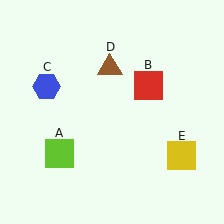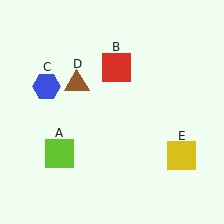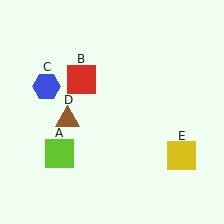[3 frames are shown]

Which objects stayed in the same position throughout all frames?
Lime square (object A) and blue hexagon (object C) and yellow square (object E) remained stationary.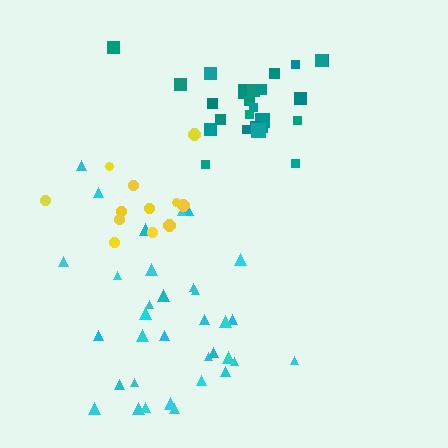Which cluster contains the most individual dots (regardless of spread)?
Cyan (34).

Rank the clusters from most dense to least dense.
teal, cyan, yellow.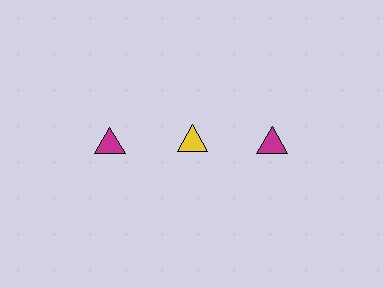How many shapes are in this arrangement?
There are 3 shapes arranged in a grid pattern.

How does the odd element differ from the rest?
It has a different color: yellow instead of magenta.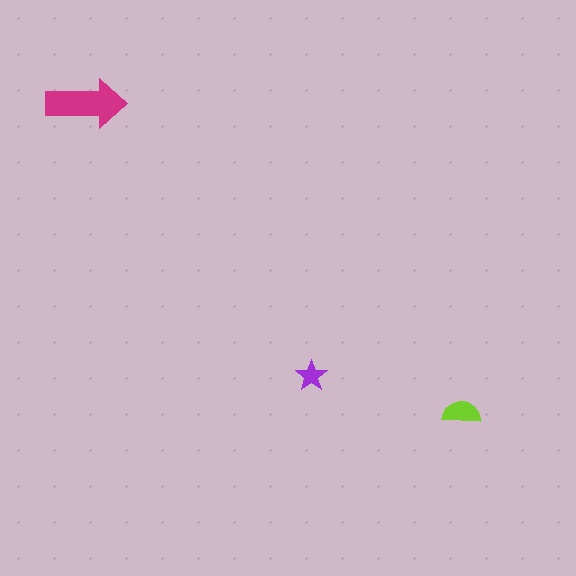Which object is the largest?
The magenta arrow.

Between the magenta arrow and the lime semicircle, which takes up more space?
The magenta arrow.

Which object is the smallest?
The purple star.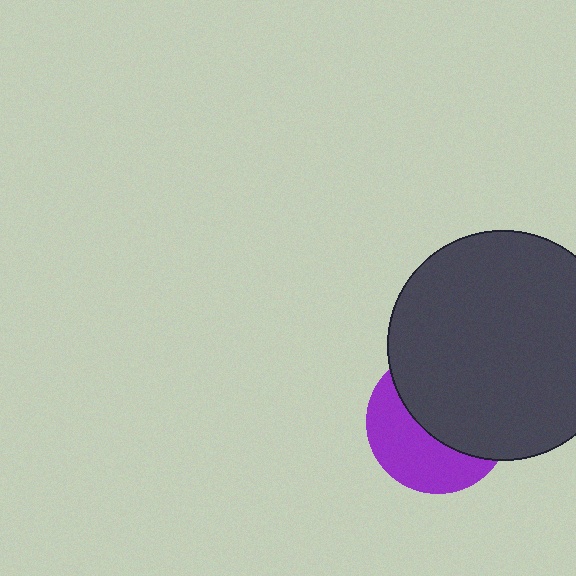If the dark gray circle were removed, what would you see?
You would see the complete purple circle.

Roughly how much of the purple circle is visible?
A small part of it is visible (roughly 44%).